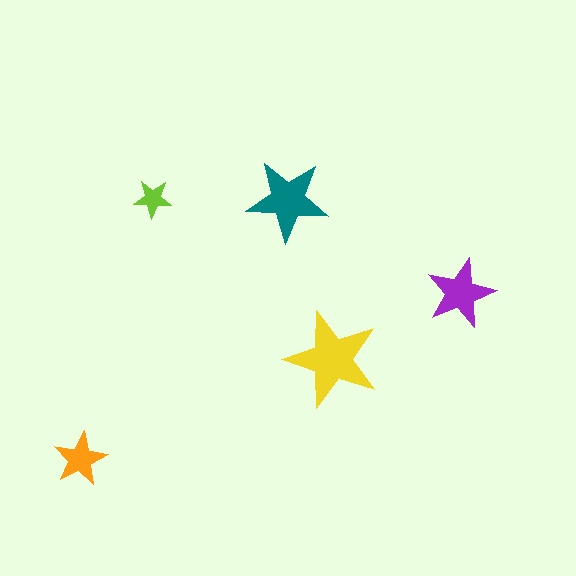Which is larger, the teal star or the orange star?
The teal one.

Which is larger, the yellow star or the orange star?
The yellow one.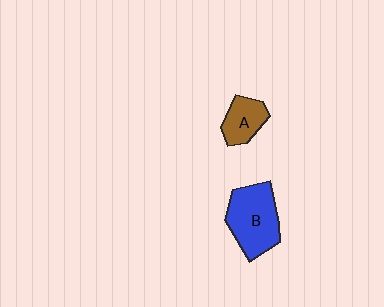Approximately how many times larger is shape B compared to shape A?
Approximately 1.9 times.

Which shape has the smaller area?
Shape A (brown).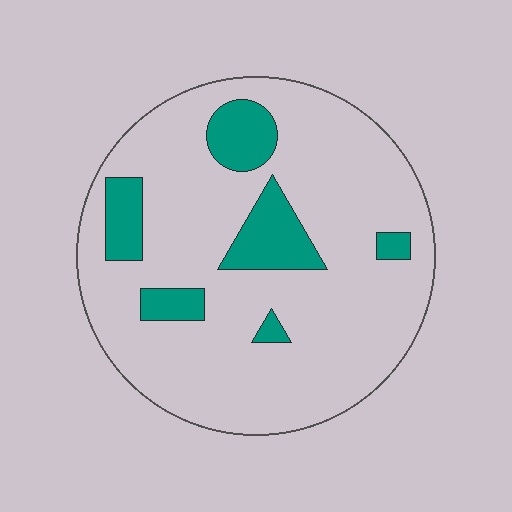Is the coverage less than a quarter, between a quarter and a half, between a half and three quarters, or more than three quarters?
Less than a quarter.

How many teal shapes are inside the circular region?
6.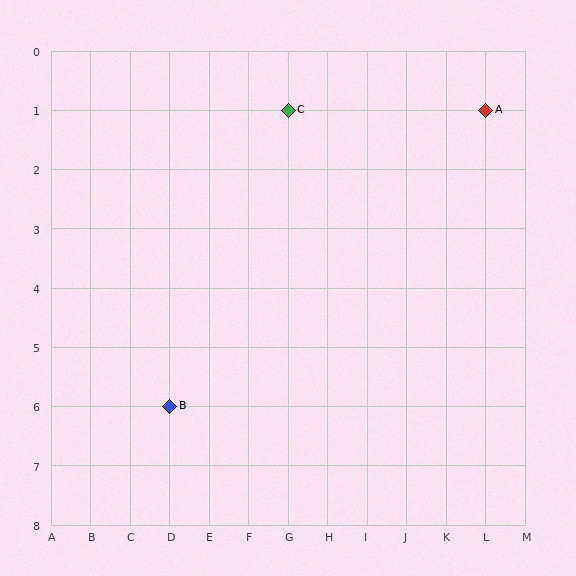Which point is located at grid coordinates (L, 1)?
Point A is at (L, 1).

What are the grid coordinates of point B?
Point B is at grid coordinates (D, 6).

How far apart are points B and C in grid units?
Points B and C are 3 columns and 5 rows apart (about 5.8 grid units diagonally).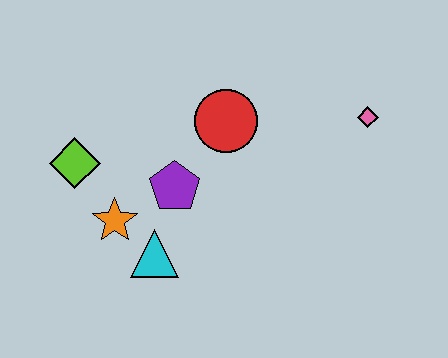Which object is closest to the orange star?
The cyan triangle is closest to the orange star.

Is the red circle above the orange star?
Yes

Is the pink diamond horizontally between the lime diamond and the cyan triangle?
No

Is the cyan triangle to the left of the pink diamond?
Yes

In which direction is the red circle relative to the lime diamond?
The red circle is to the right of the lime diamond.